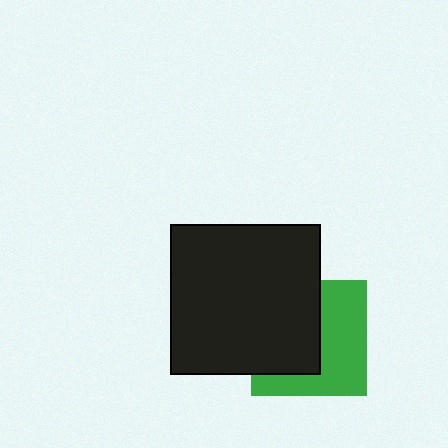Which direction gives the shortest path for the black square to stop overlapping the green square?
Moving left gives the shortest separation.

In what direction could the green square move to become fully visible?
The green square could move right. That would shift it out from behind the black square entirely.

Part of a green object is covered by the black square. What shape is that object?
It is a square.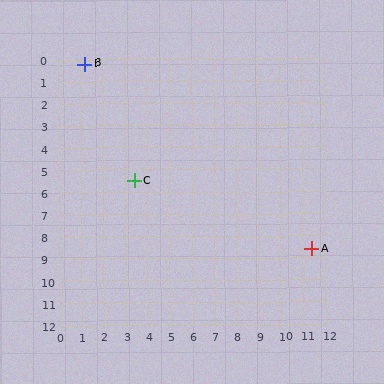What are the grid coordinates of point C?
Point C is at approximately (3.4, 5.5).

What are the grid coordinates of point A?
Point A is at approximately (11.4, 8.6).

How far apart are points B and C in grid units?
Points B and C are about 5.7 grid units apart.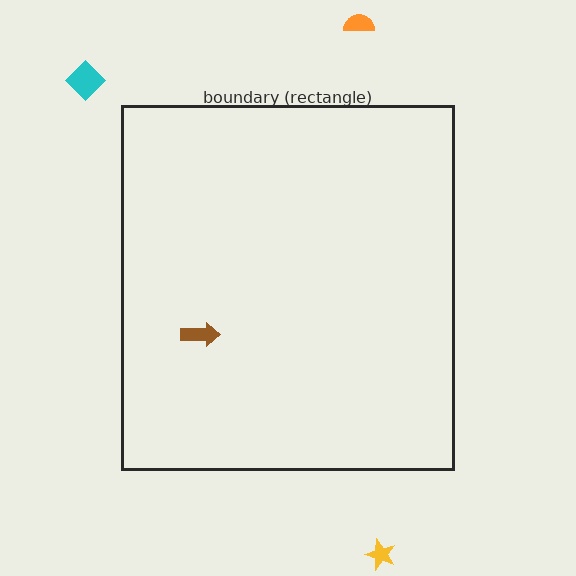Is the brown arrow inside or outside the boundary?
Inside.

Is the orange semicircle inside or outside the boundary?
Outside.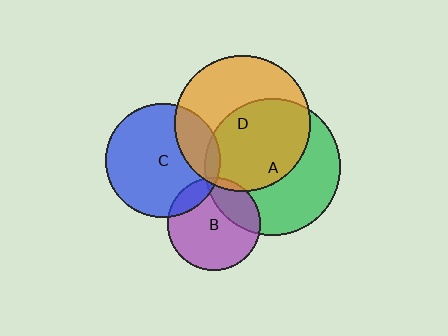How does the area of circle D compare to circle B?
Approximately 2.1 times.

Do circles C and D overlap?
Yes.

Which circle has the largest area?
Circle D (orange).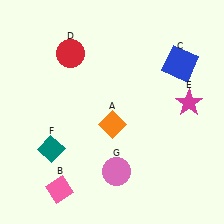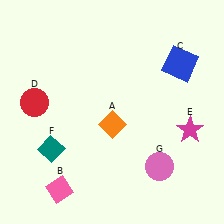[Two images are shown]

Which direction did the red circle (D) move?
The red circle (D) moved down.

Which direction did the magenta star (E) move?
The magenta star (E) moved down.